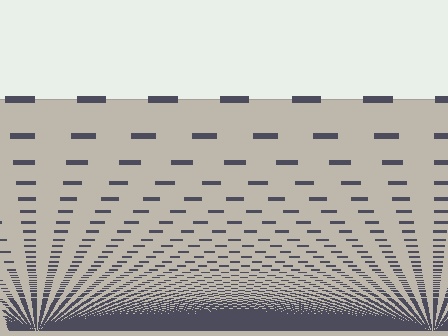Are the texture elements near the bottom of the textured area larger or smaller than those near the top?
Smaller. The gradient is inverted — elements near the bottom are smaller and denser.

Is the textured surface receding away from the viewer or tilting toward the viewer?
The surface appears to tilt toward the viewer. Texture elements get larger and sparser toward the top.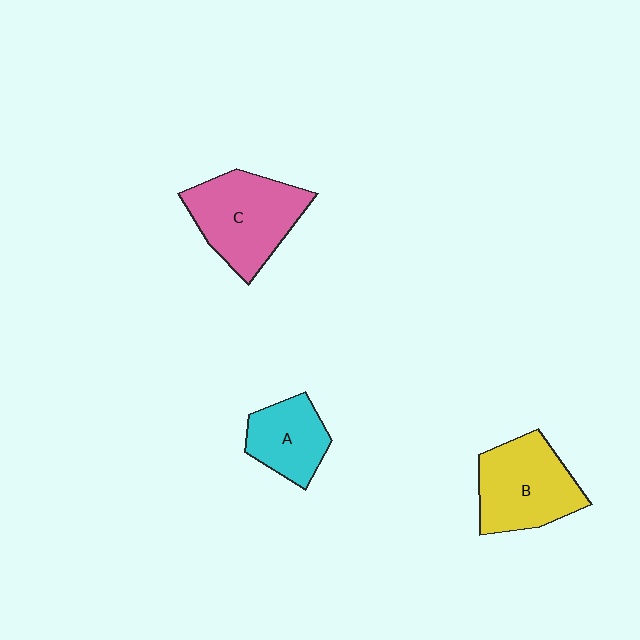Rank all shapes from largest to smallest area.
From largest to smallest: C (pink), B (yellow), A (cyan).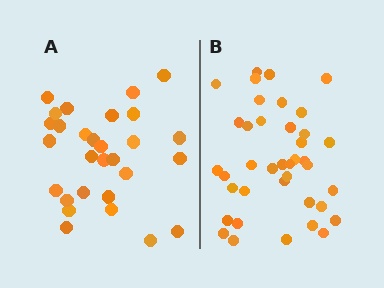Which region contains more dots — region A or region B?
Region B (the right region) has more dots.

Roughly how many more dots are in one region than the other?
Region B has roughly 10 or so more dots than region A.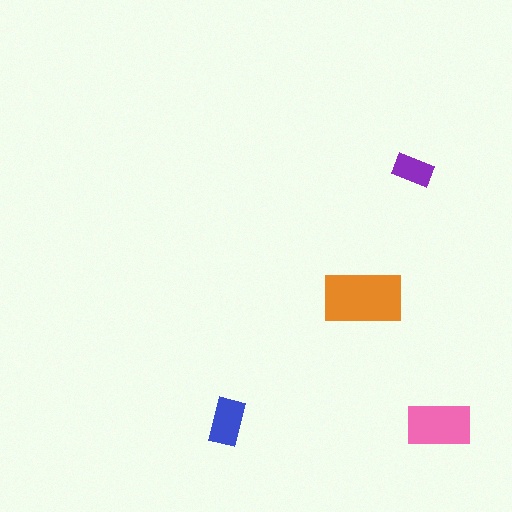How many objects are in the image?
There are 4 objects in the image.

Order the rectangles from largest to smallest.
the orange one, the pink one, the blue one, the purple one.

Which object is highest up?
The purple rectangle is topmost.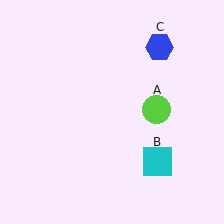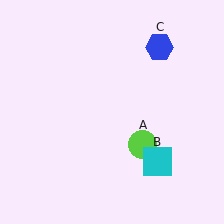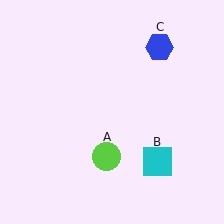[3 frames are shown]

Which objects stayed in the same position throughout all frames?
Cyan square (object B) and blue hexagon (object C) remained stationary.